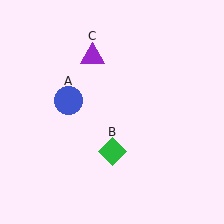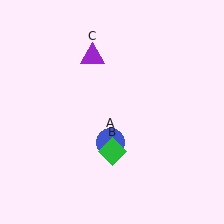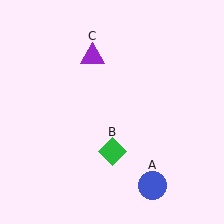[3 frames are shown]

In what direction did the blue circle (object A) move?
The blue circle (object A) moved down and to the right.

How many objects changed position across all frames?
1 object changed position: blue circle (object A).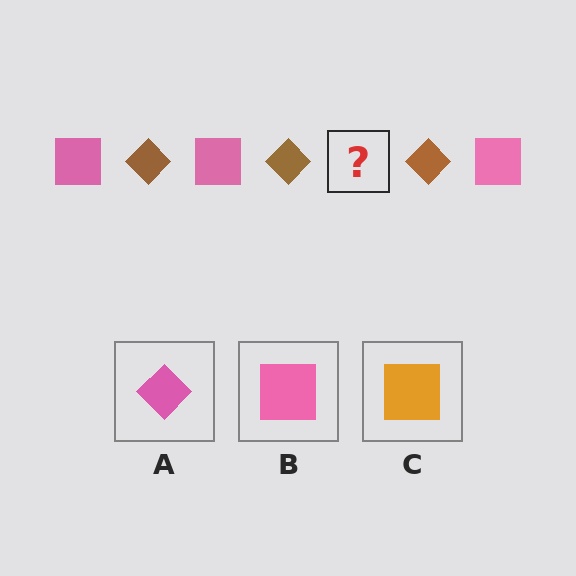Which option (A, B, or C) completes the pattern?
B.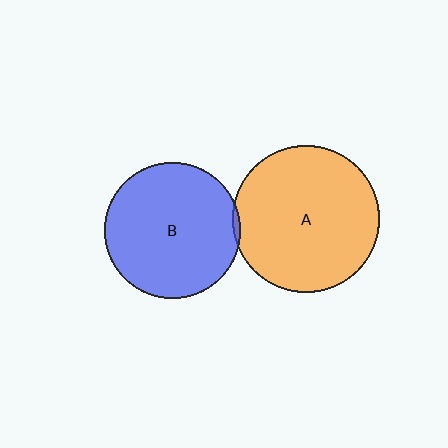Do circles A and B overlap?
Yes.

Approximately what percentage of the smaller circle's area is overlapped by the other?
Approximately 5%.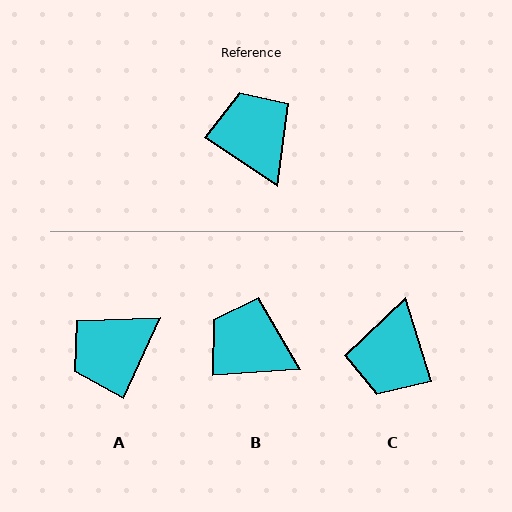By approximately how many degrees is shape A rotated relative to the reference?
Approximately 100 degrees counter-clockwise.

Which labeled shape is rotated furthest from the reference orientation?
C, about 141 degrees away.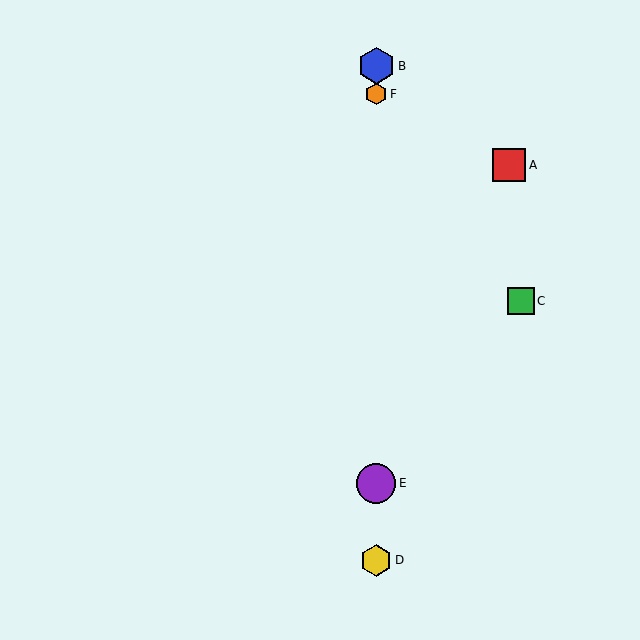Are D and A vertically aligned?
No, D is at x≈376 and A is at x≈509.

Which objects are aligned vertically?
Objects B, D, E, F are aligned vertically.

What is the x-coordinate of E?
Object E is at x≈376.